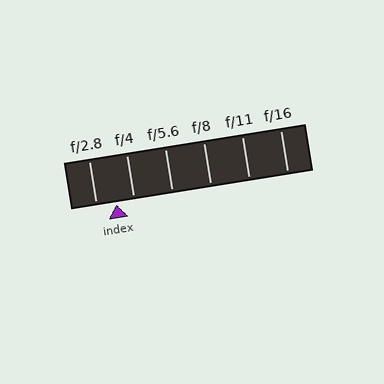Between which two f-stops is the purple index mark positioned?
The index mark is between f/2.8 and f/4.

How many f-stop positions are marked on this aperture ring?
There are 6 f-stop positions marked.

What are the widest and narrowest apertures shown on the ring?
The widest aperture shown is f/2.8 and the narrowest is f/16.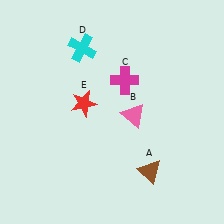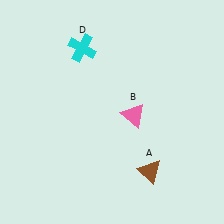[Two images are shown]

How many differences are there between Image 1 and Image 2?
There are 2 differences between the two images.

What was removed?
The red star (E), the magenta cross (C) were removed in Image 2.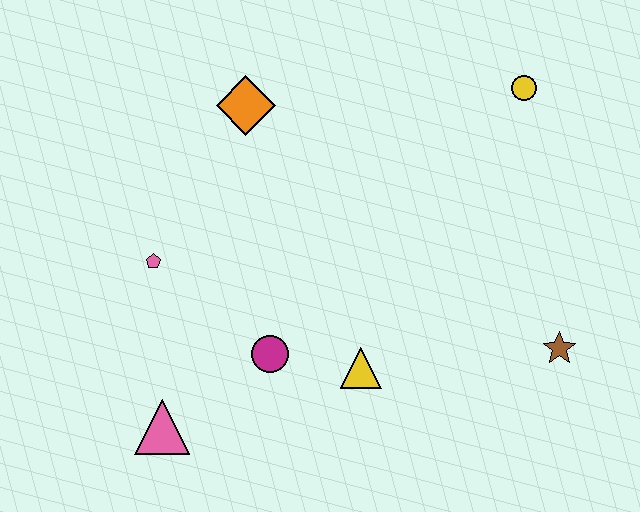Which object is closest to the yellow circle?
The brown star is closest to the yellow circle.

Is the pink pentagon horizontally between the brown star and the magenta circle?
No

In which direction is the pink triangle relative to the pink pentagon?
The pink triangle is below the pink pentagon.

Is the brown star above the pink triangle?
Yes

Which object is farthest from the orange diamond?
The brown star is farthest from the orange diamond.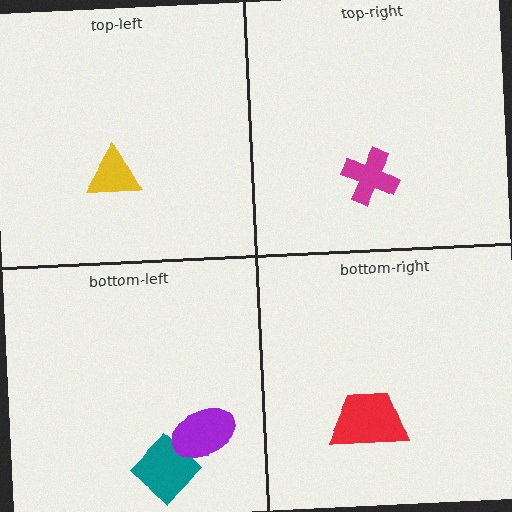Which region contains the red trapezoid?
The bottom-right region.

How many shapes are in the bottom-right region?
1.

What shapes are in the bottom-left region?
The teal diamond, the purple ellipse.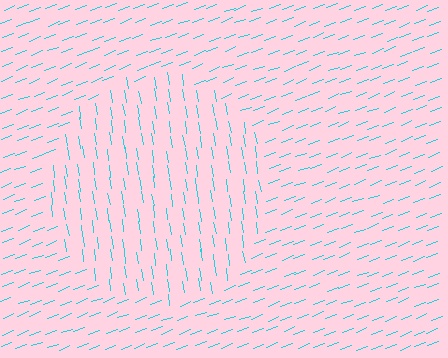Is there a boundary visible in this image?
Yes, there is a texture boundary formed by a change in line orientation.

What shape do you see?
I see a circle.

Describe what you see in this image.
The image is filled with small cyan line segments. A circle region in the image has lines oriented differently from the surrounding lines, creating a visible texture boundary.